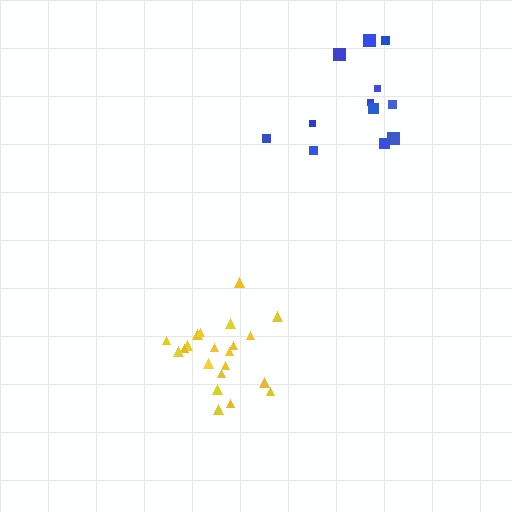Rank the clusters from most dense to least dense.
yellow, blue.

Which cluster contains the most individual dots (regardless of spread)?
Yellow (21).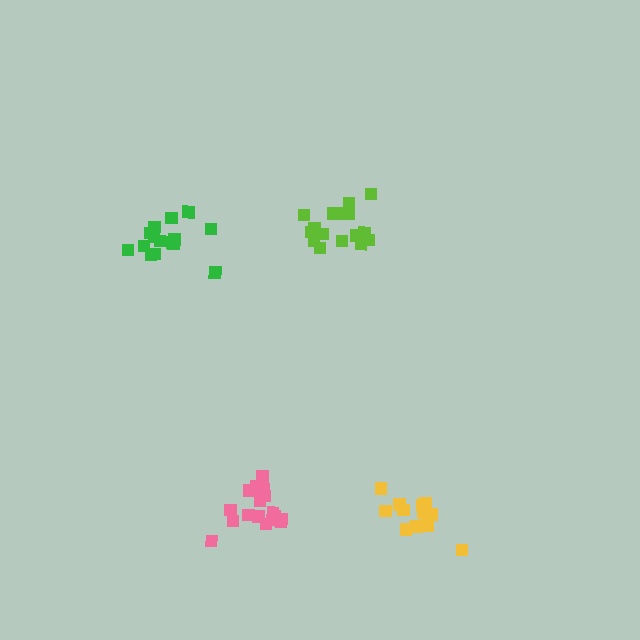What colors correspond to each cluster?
The clusters are colored: lime, yellow, green, pink.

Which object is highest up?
The lime cluster is topmost.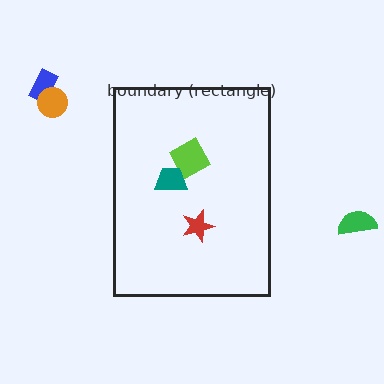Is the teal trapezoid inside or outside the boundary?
Inside.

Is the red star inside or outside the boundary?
Inside.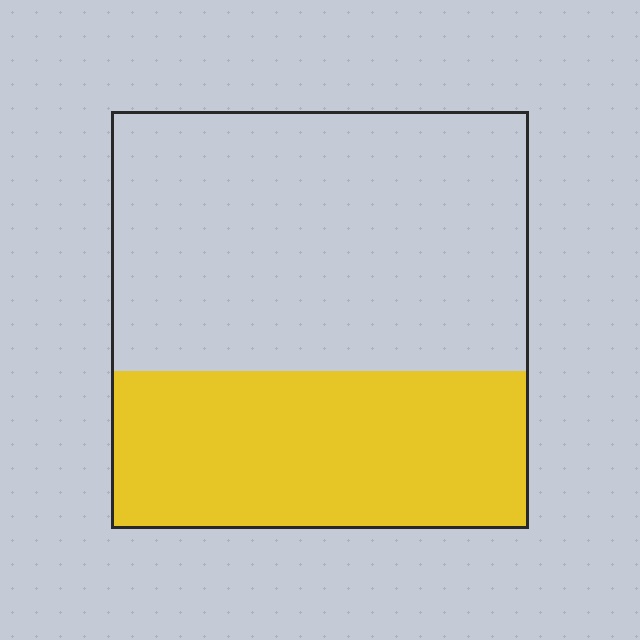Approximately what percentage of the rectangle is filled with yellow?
Approximately 40%.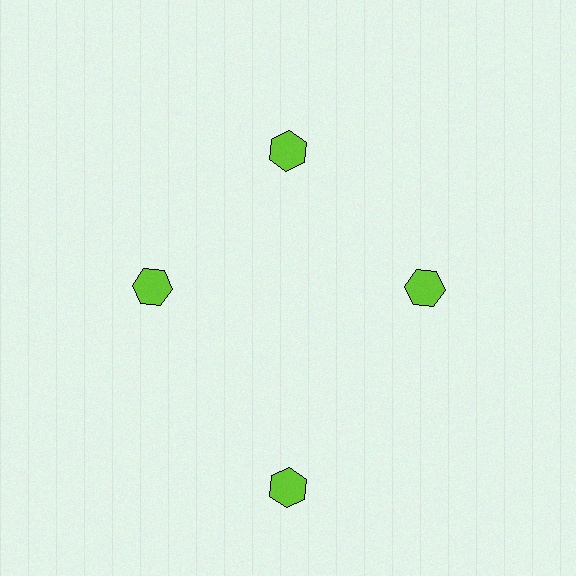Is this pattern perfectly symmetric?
No. The 4 lime hexagons are arranged in a ring, but one element near the 6 o'clock position is pushed outward from the center, breaking the 4-fold rotational symmetry.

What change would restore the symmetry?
The symmetry would be restored by moving it inward, back onto the ring so that all 4 hexagons sit at equal angles and equal distance from the center.